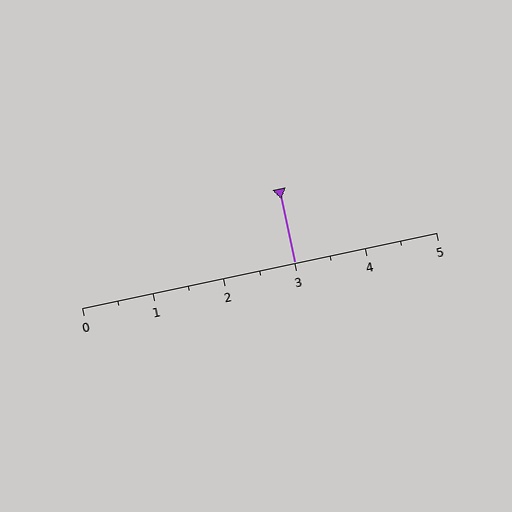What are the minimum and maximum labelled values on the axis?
The axis runs from 0 to 5.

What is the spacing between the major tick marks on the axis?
The major ticks are spaced 1 apart.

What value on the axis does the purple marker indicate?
The marker indicates approximately 3.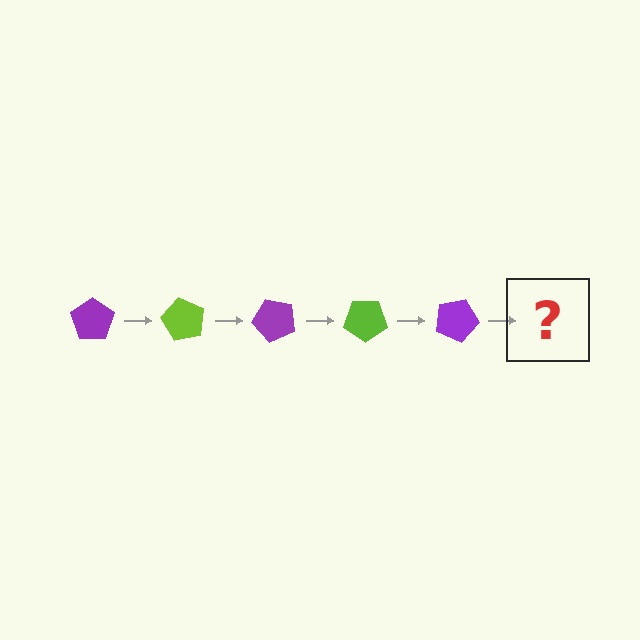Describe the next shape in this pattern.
It should be a lime pentagon, rotated 300 degrees from the start.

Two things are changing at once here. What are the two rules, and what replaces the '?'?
The two rules are that it rotates 60 degrees each step and the color cycles through purple and lime. The '?' should be a lime pentagon, rotated 300 degrees from the start.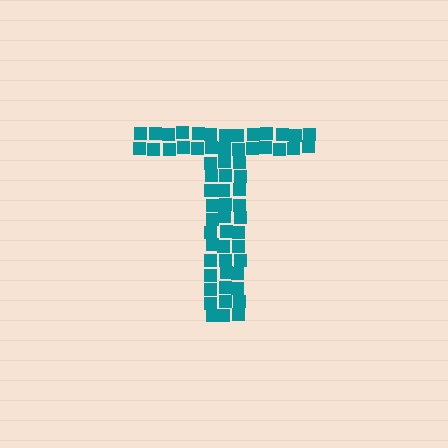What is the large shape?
The large shape is the letter T.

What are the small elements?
The small elements are squares.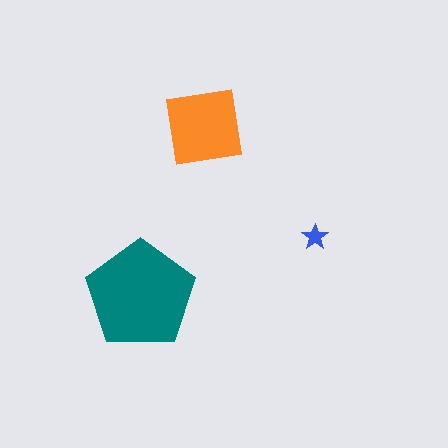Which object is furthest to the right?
The blue star is rightmost.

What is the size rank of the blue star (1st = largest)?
3rd.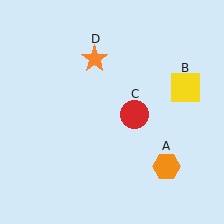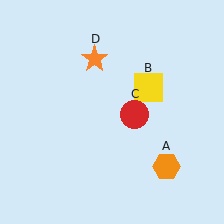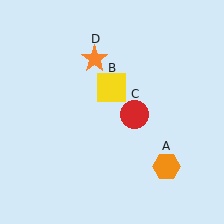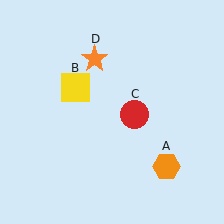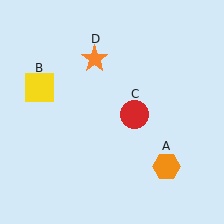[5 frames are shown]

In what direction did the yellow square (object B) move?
The yellow square (object B) moved left.